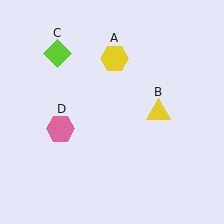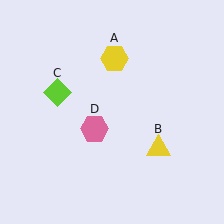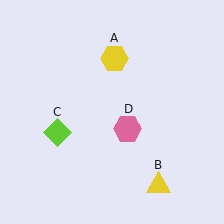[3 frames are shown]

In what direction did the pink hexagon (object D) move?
The pink hexagon (object D) moved right.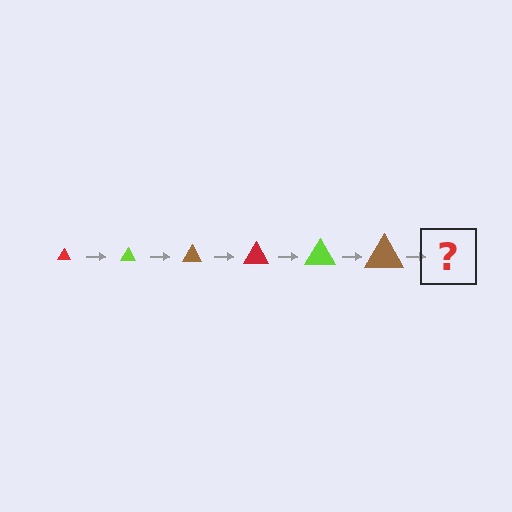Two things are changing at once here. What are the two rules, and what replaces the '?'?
The two rules are that the triangle grows larger each step and the color cycles through red, lime, and brown. The '?' should be a red triangle, larger than the previous one.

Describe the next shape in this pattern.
It should be a red triangle, larger than the previous one.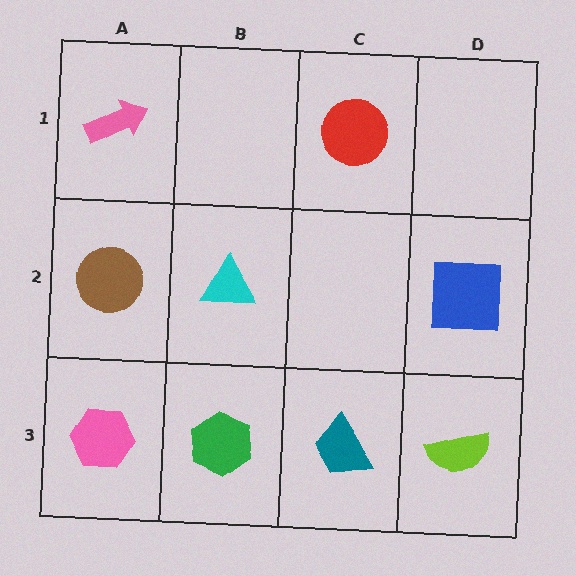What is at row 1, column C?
A red circle.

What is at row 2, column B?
A cyan triangle.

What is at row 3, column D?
A lime semicircle.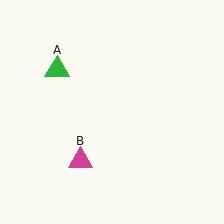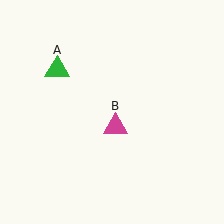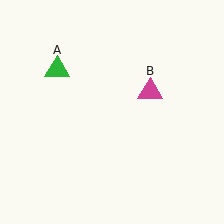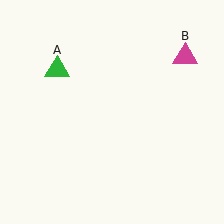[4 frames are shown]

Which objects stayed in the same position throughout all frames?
Green triangle (object A) remained stationary.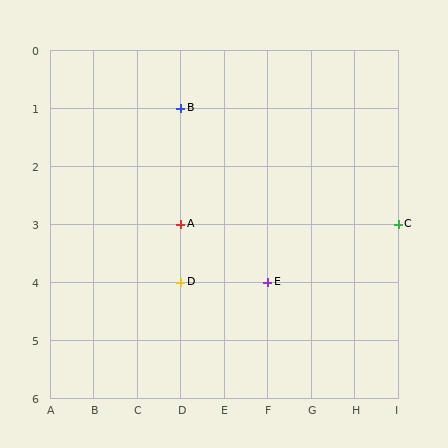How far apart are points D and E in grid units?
Points D and E are 2 columns apart.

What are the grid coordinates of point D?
Point D is at grid coordinates (D, 4).